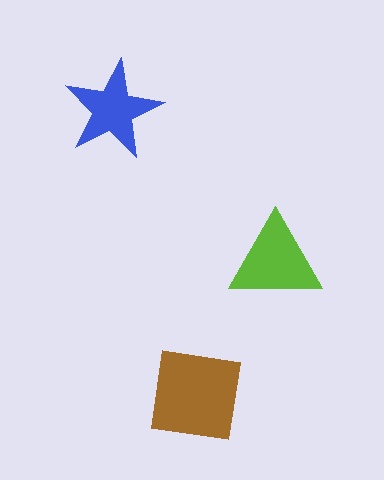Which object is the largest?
The brown square.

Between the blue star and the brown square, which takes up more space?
The brown square.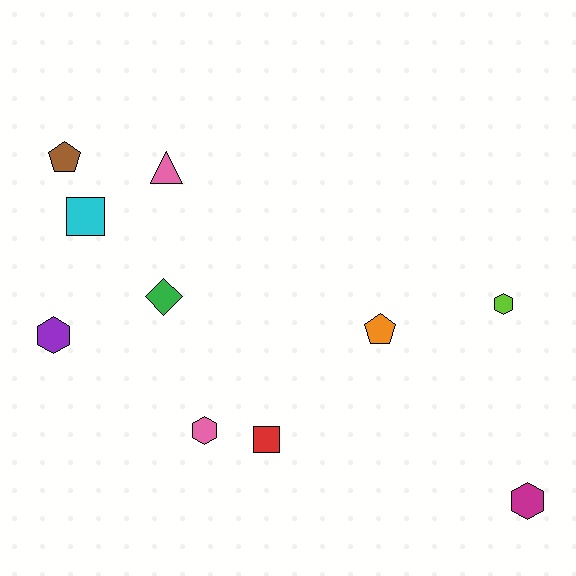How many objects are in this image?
There are 10 objects.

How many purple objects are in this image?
There is 1 purple object.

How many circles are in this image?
There are no circles.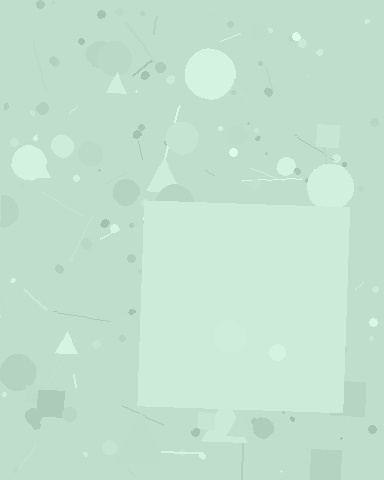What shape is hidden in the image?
A square is hidden in the image.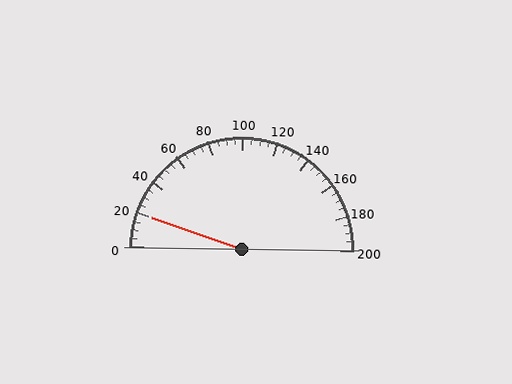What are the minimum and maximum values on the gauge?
The gauge ranges from 0 to 200.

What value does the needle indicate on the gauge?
The needle indicates approximately 20.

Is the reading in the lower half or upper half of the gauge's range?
The reading is in the lower half of the range (0 to 200).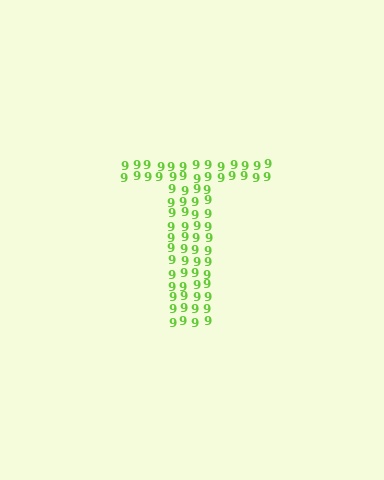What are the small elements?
The small elements are digit 9's.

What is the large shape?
The large shape is the letter T.